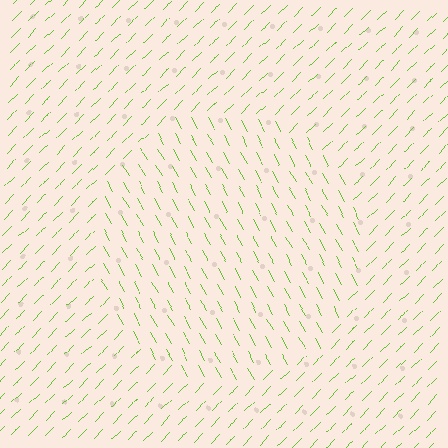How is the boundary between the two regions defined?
The boundary is defined purely by a change in line orientation (approximately 73 degrees difference). All lines are the same color and thickness.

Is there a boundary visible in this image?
Yes, there is a texture boundary formed by a change in line orientation.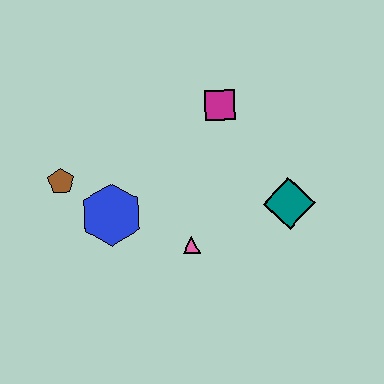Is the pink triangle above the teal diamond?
No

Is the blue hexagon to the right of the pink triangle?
No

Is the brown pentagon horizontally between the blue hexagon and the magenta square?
No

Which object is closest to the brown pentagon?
The blue hexagon is closest to the brown pentagon.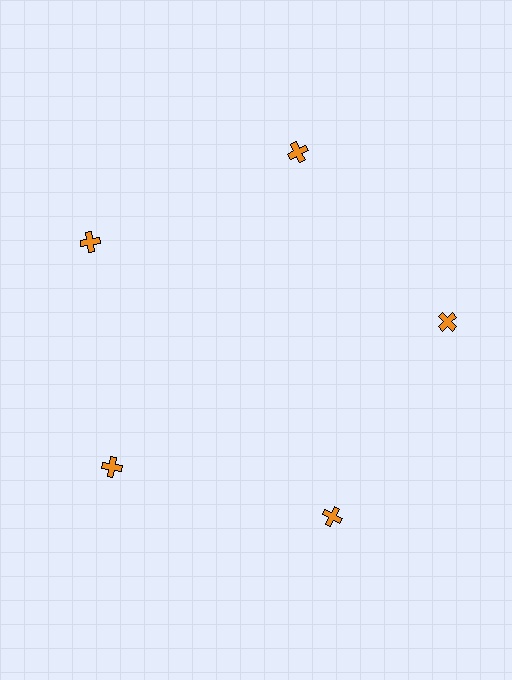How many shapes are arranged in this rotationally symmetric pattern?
There are 5 shapes, arranged in 5 groups of 1.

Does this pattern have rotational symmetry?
Yes, this pattern has 5-fold rotational symmetry. It looks the same after rotating 72 degrees around the center.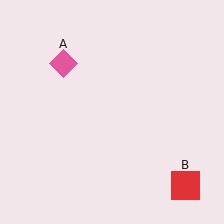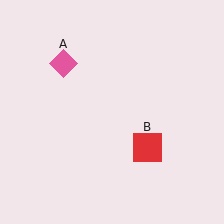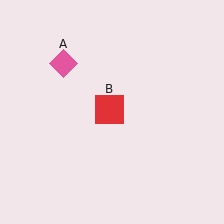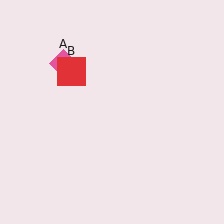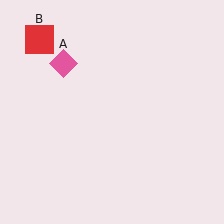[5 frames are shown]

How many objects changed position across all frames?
1 object changed position: red square (object B).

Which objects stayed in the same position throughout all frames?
Pink diamond (object A) remained stationary.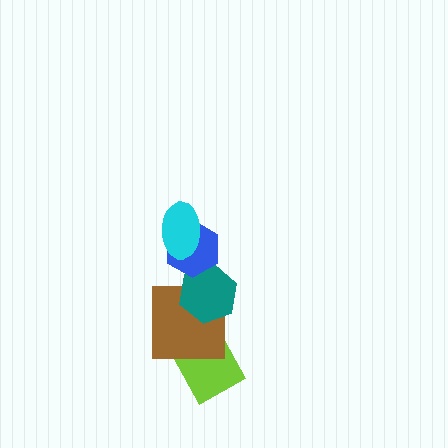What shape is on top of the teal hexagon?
The blue hexagon is on top of the teal hexagon.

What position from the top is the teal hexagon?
The teal hexagon is 3rd from the top.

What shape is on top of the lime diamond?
The brown square is on top of the lime diamond.